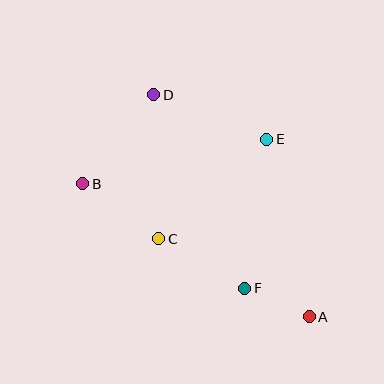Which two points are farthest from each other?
Points A and D are farthest from each other.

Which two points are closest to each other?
Points A and F are closest to each other.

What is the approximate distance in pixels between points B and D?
The distance between B and D is approximately 114 pixels.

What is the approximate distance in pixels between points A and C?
The distance between A and C is approximately 169 pixels.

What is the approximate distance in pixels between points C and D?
The distance between C and D is approximately 144 pixels.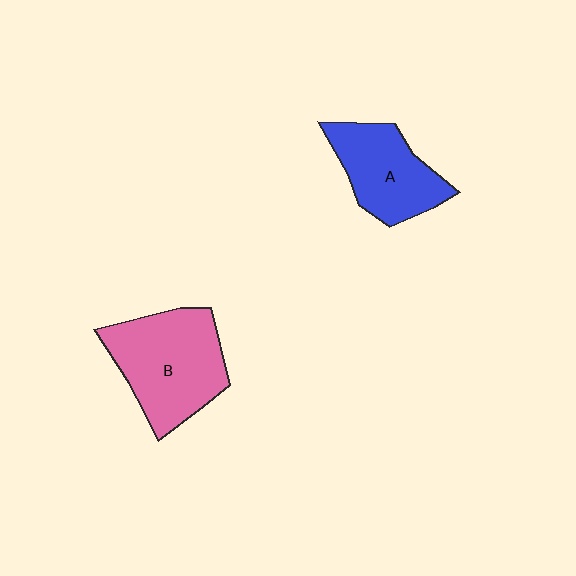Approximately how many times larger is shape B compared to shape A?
Approximately 1.3 times.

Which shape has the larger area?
Shape B (pink).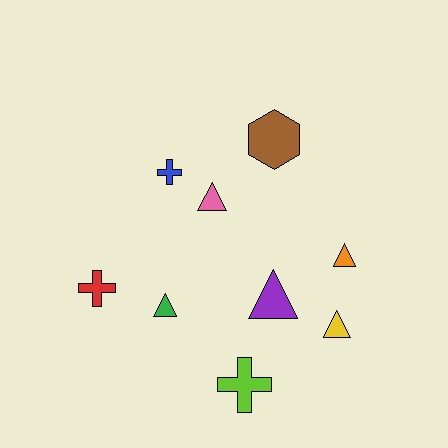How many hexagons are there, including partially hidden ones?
There is 1 hexagon.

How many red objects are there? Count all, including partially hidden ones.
There is 1 red object.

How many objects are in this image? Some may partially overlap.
There are 9 objects.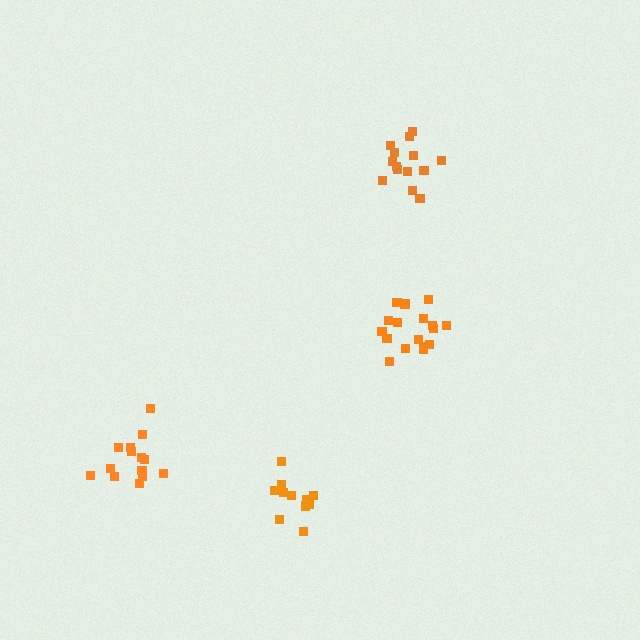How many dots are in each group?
Group 1: 14 dots, Group 2: 12 dots, Group 3: 17 dots, Group 4: 14 dots (57 total).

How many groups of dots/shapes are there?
There are 4 groups.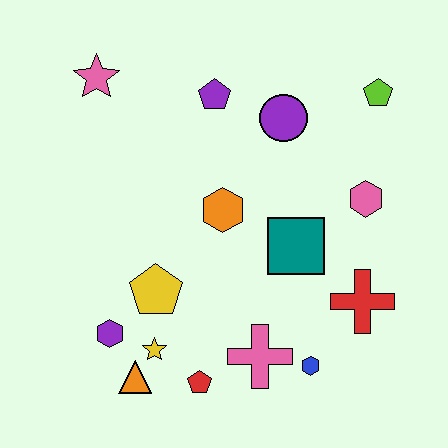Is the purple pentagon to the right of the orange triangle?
Yes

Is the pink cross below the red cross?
Yes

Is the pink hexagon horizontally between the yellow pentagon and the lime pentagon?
Yes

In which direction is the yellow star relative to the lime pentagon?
The yellow star is below the lime pentagon.